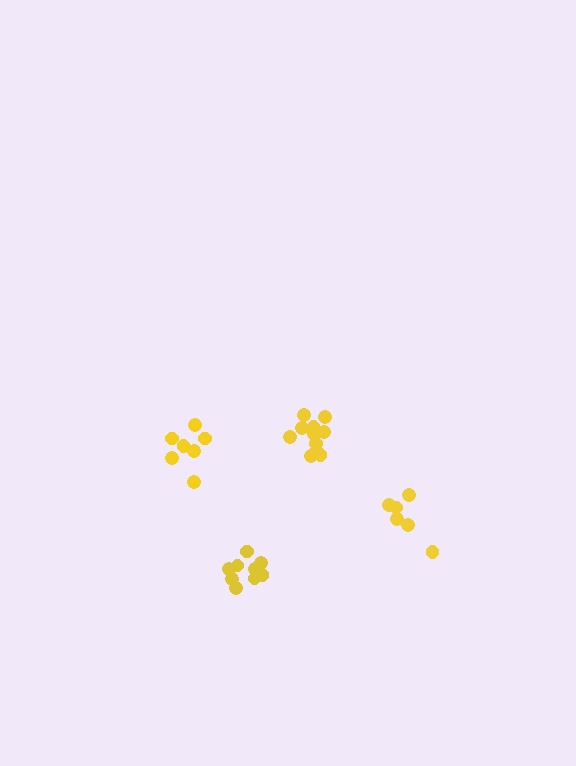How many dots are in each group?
Group 1: 11 dots, Group 2: 10 dots, Group 3: 7 dots, Group 4: 6 dots (34 total).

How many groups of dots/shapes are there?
There are 4 groups.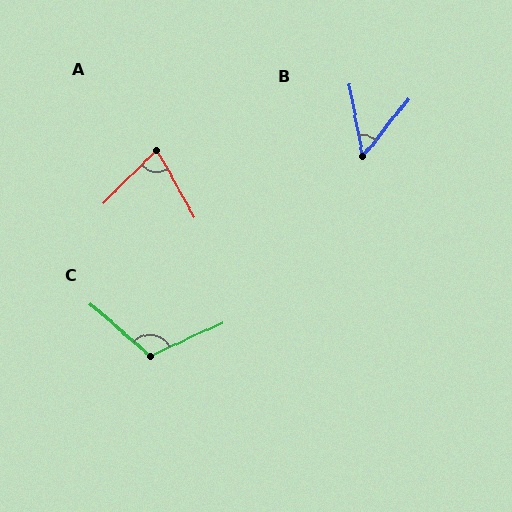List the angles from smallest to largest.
B (49°), A (74°), C (114°).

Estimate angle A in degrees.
Approximately 74 degrees.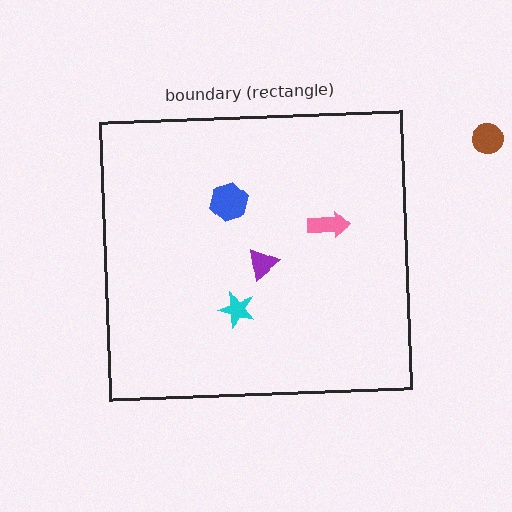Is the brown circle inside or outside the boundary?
Outside.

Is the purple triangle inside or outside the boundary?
Inside.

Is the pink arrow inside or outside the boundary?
Inside.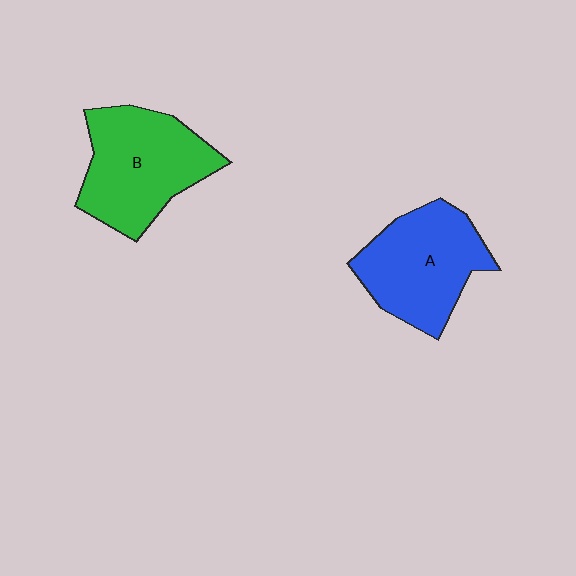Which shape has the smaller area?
Shape A (blue).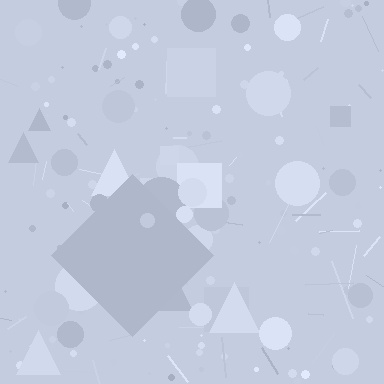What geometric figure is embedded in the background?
A diamond is embedded in the background.